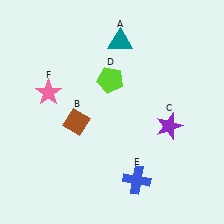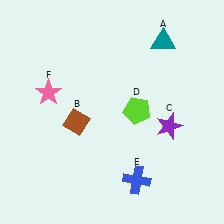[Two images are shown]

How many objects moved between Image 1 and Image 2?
2 objects moved between the two images.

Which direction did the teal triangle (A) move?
The teal triangle (A) moved right.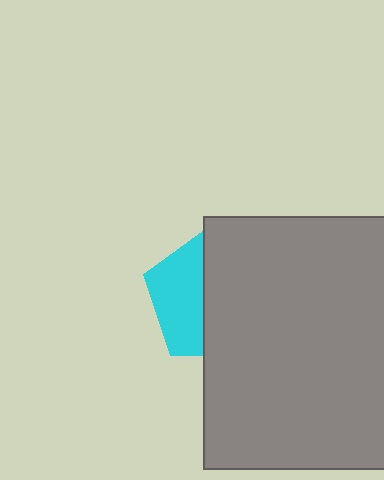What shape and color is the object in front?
The object in front is a gray rectangle.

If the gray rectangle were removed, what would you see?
You would see the complete cyan pentagon.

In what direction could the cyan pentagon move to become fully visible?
The cyan pentagon could move left. That would shift it out from behind the gray rectangle entirely.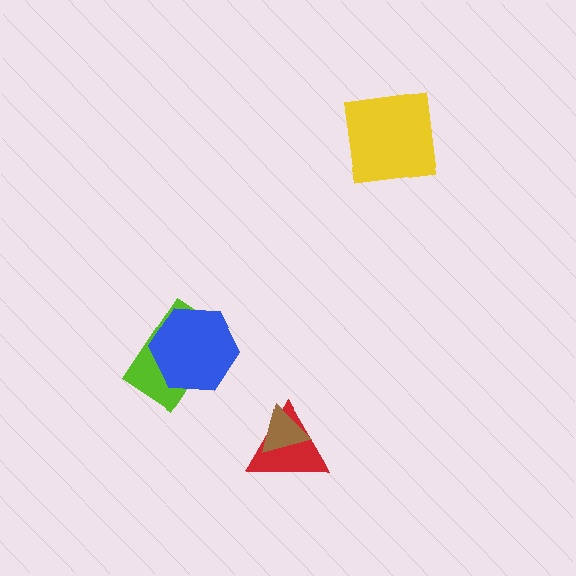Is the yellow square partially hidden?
No, no other shape covers it.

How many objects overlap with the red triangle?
1 object overlaps with the red triangle.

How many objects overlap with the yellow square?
0 objects overlap with the yellow square.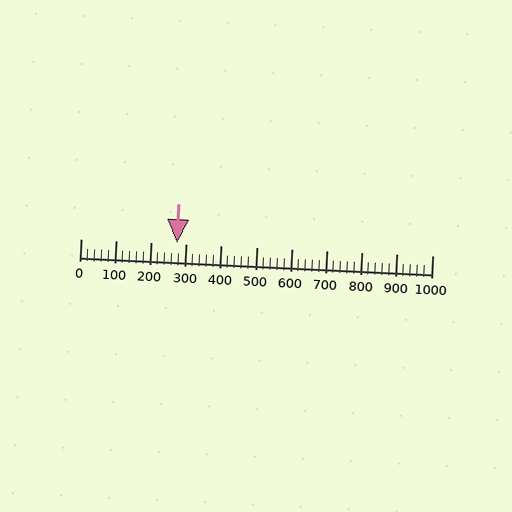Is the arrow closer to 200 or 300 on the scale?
The arrow is closer to 300.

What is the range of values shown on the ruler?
The ruler shows values from 0 to 1000.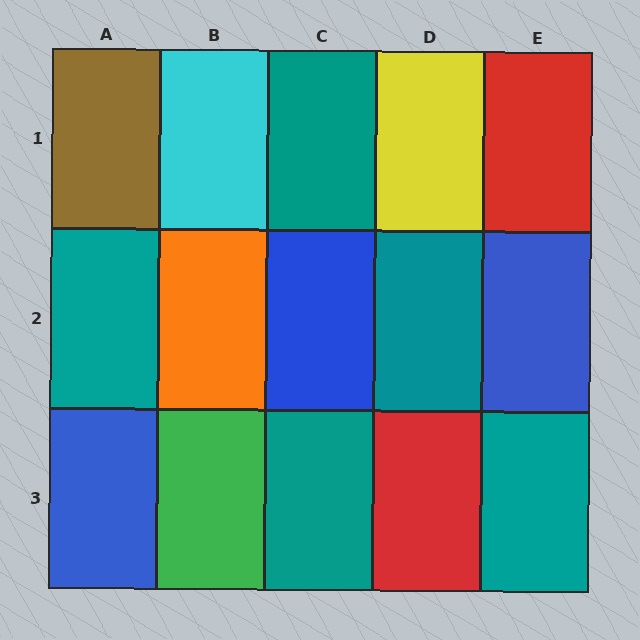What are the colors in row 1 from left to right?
Brown, cyan, teal, yellow, red.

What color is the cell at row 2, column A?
Teal.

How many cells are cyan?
1 cell is cyan.